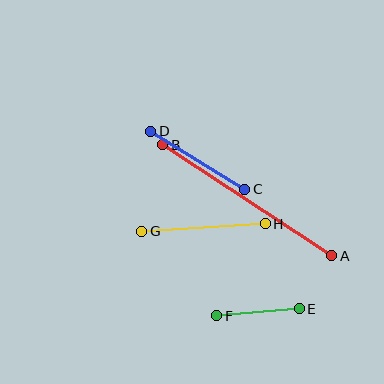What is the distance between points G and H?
The distance is approximately 124 pixels.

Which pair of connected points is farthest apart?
Points A and B are farthest apart.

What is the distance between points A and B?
The distance is approximately 202 pixels.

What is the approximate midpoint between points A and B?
The midpoint is at approximately (247, 200) pixels.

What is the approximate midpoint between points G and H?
The midpoint is at approximately (203, 228) pixels.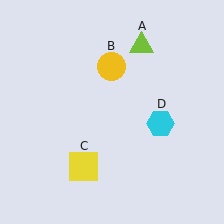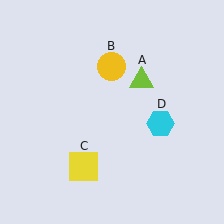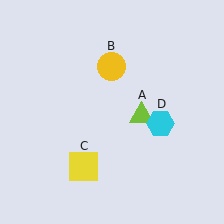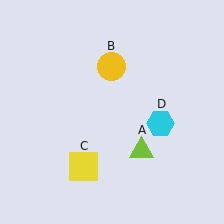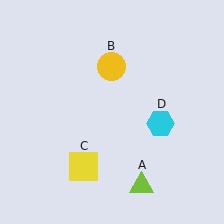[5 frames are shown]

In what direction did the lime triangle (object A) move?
The lime triangle (object A) moved down.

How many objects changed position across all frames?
1 object changed position: lime triangle (object A).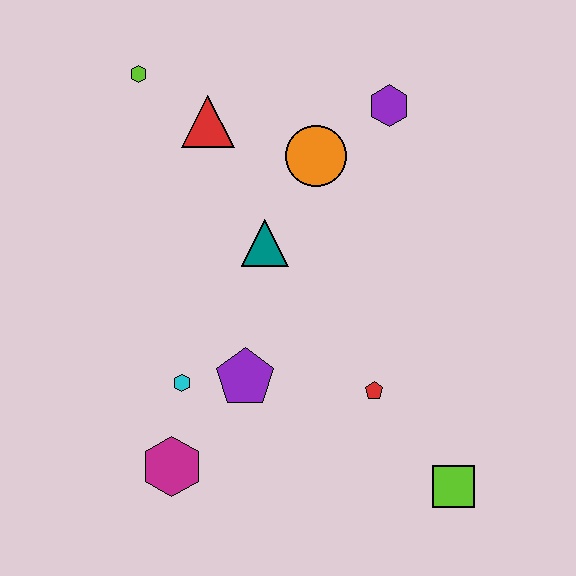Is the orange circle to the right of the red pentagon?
No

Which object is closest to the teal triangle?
The orange circle is closest to the teal triangle.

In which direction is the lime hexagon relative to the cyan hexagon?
The lime hexagon is above the cyan hexagon.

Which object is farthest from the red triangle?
The lime square is farthest from the red triangle.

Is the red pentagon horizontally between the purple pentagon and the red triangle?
No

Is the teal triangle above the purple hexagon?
No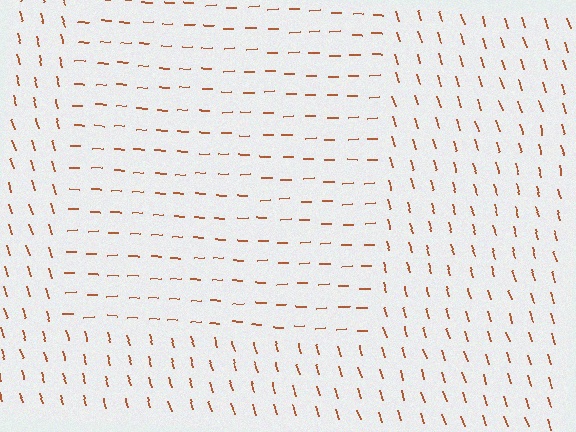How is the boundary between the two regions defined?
The boundary is defined purely by a change in line orientation (approximately 74 degrees difference). All lines are the same color and thickness.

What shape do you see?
I see a rectangle.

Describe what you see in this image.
The image is filled with small brown line segments. A rectangle region in the image has lines oriented differently from the surrounding lines, creating a visible texture boundary.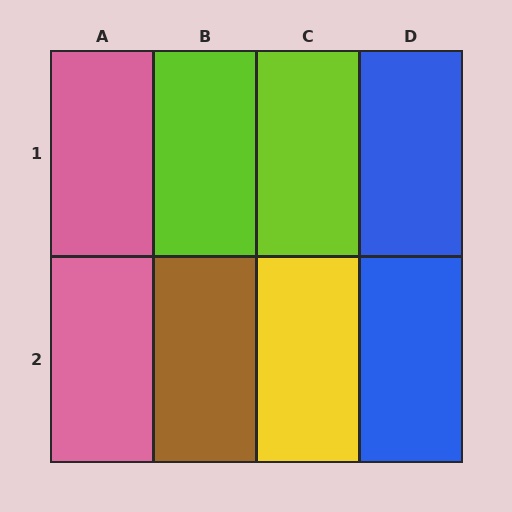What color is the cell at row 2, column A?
Pink.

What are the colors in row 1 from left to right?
Pink, lime, lime, blue.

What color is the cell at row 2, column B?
Brown.